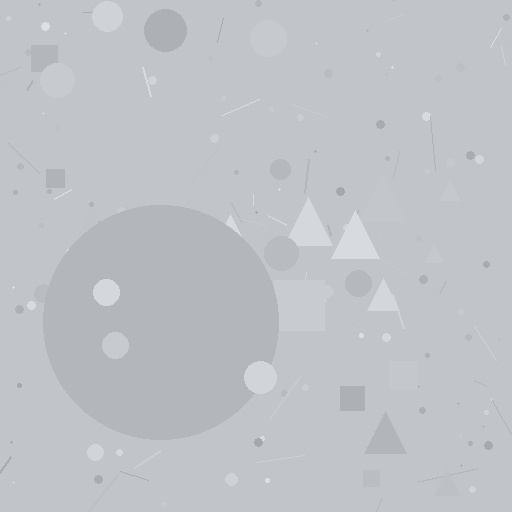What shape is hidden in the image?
A circle is hidden in the image.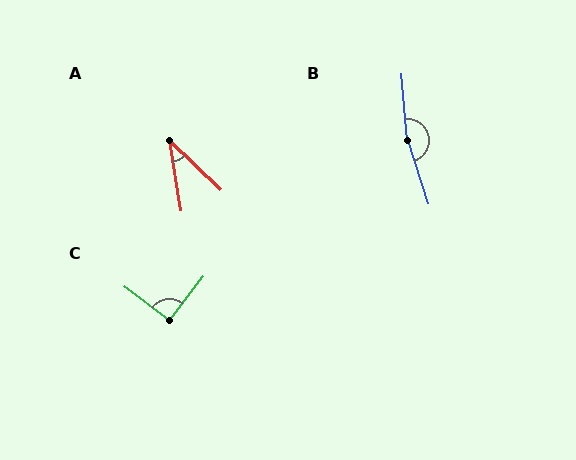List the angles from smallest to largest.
A (36°), C (91°), B (166°).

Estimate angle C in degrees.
Approximately 91 degrees.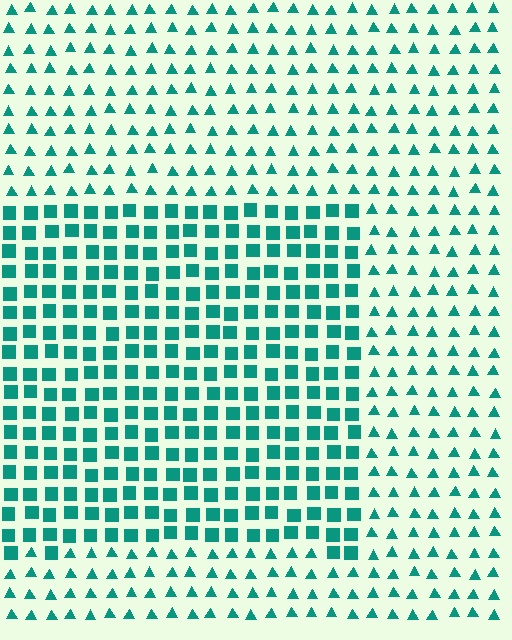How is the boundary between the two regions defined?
The boundary is defined by a change in element shape: squares inside vs. triangles outside. All elements share the same color and spacing.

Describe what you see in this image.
The image is filled with small teal elements arranged in a uniform grid. A rectangle-shaped region contains squares, while the surrounding area contains triangles. The boundary is defined purely by the change in element shape.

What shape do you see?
I see a rectangle.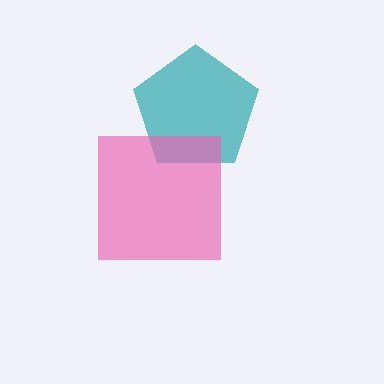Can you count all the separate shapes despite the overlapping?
Yes, there are 2 separate shapes.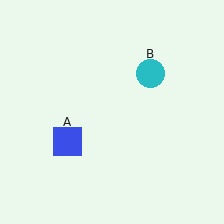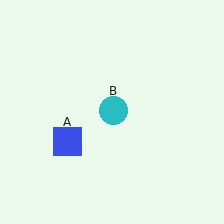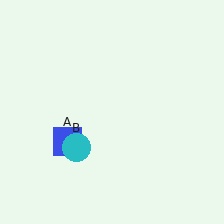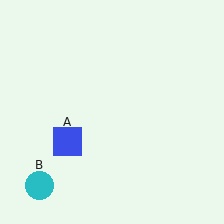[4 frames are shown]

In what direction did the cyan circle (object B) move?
The cyan circle (object B) moved down and to the left.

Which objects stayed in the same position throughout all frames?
Blue square (object A) remained stationary.